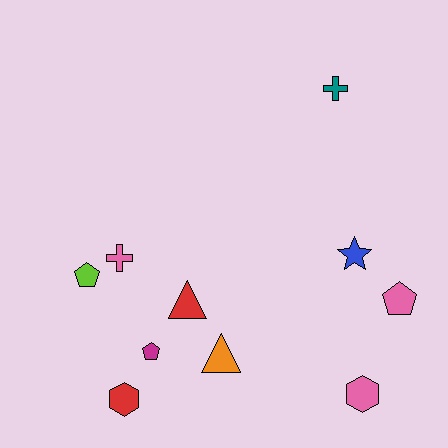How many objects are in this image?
There are 10 objects.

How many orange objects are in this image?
There is 1 orange object.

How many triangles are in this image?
There are 2 triangles.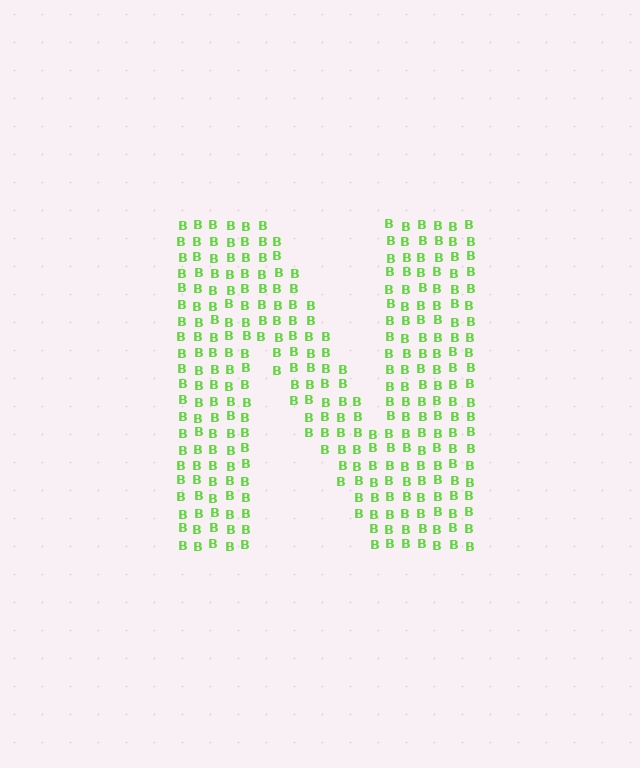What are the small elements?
The small elements are letter B's.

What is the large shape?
The large shape is the letter N.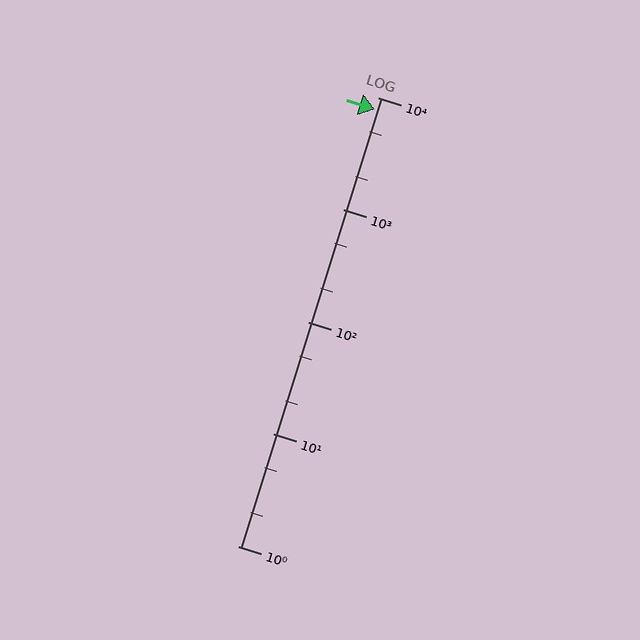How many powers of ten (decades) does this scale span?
The scale spans 4 decades, from 1 to 10000.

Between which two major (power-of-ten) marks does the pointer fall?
The pointer is between 1000 and 10000.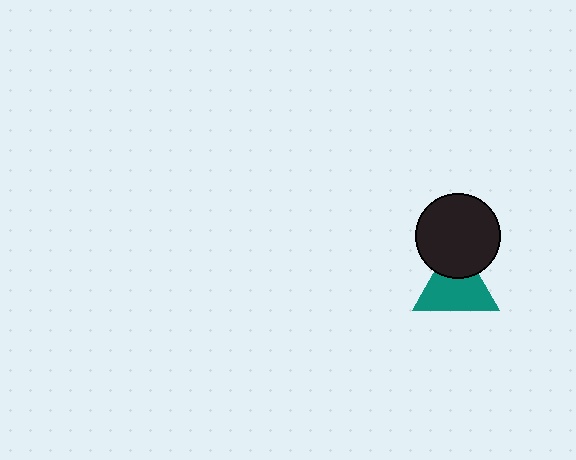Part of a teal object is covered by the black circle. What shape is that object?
It is a triangle.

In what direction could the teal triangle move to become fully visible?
The teal triangle could move down. That would shift it out from behind the black circle entirely.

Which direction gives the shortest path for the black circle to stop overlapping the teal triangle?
Moving up gives the shortest separation.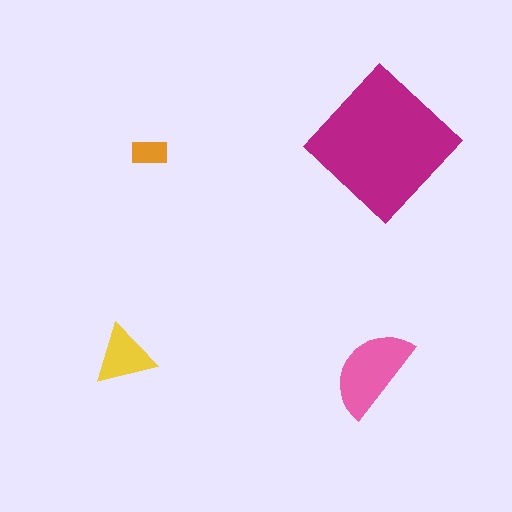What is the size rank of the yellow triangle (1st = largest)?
3rd.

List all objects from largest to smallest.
The magenta diamond, the pink semicircle, the yellow triangle, the orange rectangle.